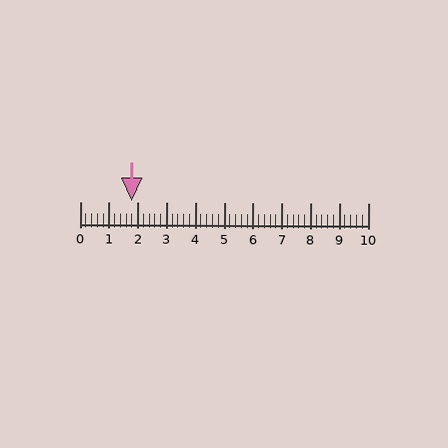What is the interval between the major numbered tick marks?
The major tick marks are spaced 1 units apart.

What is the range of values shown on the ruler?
The ruler shows values from 0 to 10.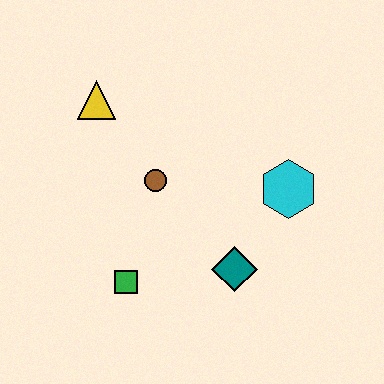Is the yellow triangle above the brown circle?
Yes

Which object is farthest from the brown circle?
The cyan hexagon is farthest from the brown circle.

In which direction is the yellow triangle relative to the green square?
The yellow triangle is above the green square.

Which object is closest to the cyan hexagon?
The teal diamond is closest to the cyan hexagon.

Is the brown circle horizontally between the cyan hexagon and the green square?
Yes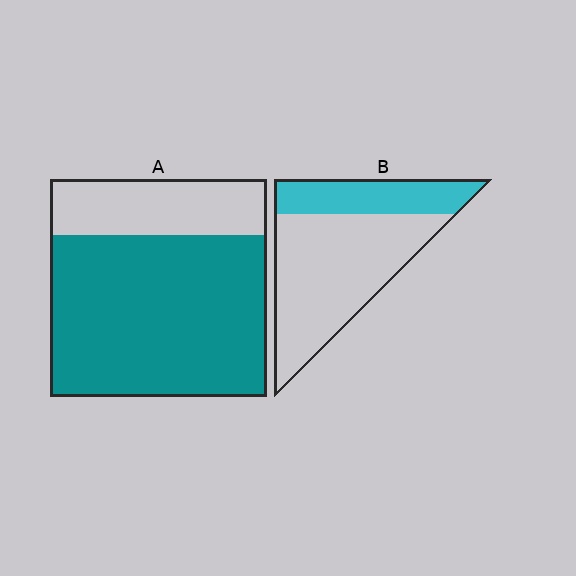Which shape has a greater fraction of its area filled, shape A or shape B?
Shape A.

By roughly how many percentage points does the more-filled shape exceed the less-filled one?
By roughly 45 percentage points (A over B).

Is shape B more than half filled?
No.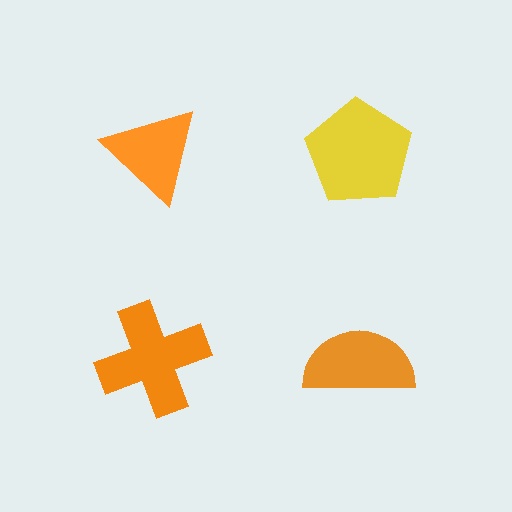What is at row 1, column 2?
A yellow pentagon.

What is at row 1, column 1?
An orange triangle.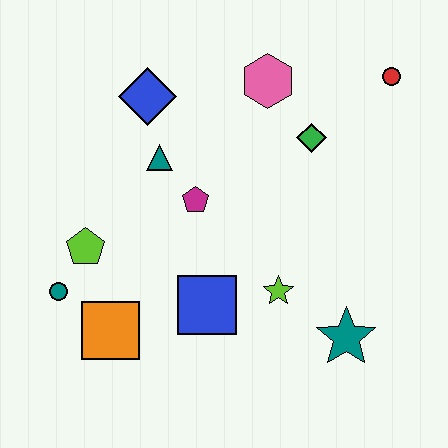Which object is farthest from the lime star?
The red circle is farthest from the lime star.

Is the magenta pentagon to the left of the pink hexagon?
Yes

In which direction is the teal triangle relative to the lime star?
The teal triangle is above the lime star.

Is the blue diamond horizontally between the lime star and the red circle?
No